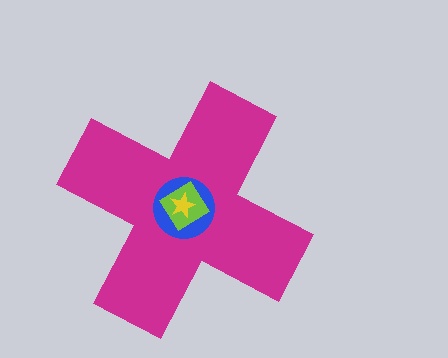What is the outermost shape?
The magenta cross.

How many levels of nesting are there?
4.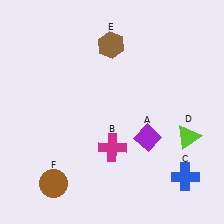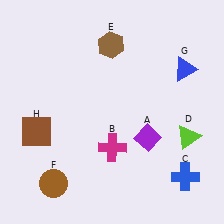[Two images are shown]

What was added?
A blue triangle (G), a brown square (H) were added in Image 2.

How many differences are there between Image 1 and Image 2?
There are 2 differences between the two images.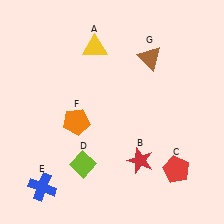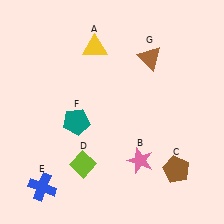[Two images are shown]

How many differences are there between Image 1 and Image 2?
There are 3 differences between the two images.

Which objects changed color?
B changed from red to pink. C changed from red to brown. F changed from orange to teal.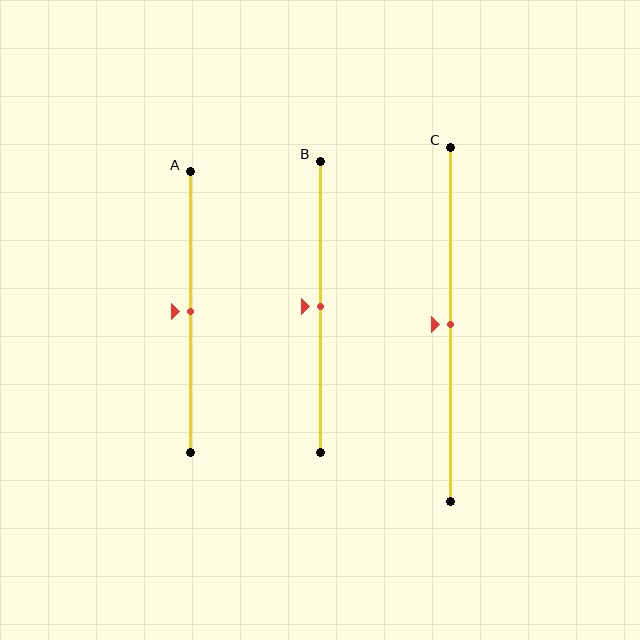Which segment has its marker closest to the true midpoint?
Segment A has its marker closest to the true midpoint.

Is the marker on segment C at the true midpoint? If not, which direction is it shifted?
Yes, the marker on segment C is at the true midpoint.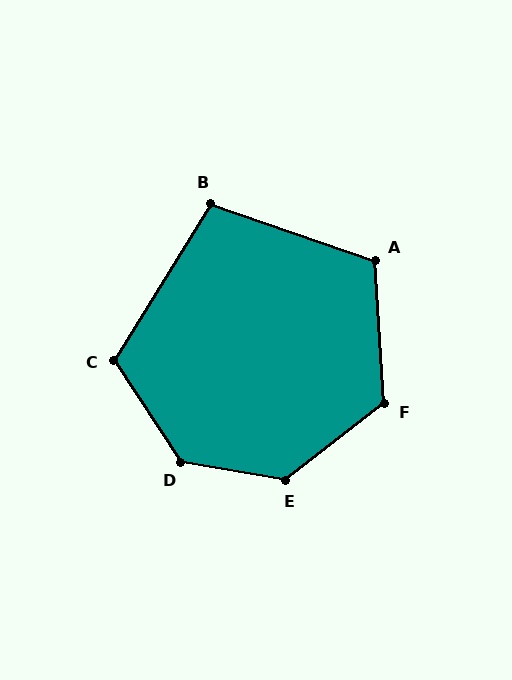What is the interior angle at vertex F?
Approximately 124 degrees (obtuse).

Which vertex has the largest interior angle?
D, at approximately 133 degrees.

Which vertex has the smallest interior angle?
B, at approximately 103 degrees.